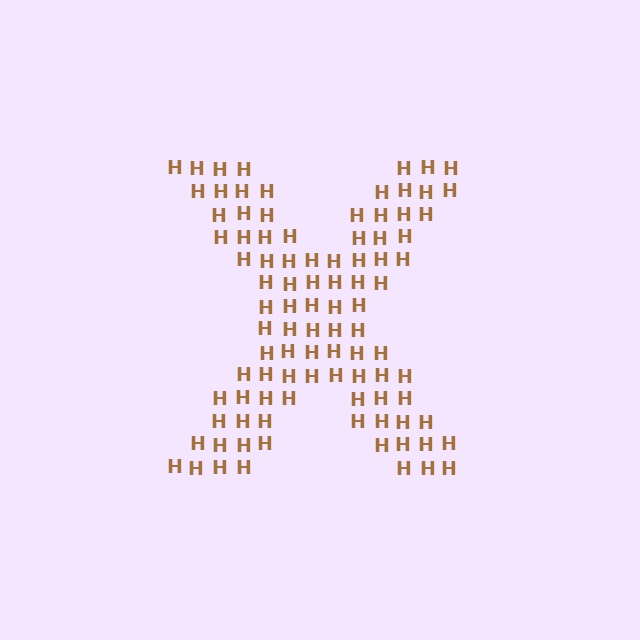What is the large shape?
The large shape is the letter X.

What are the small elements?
The small elements are letter H's.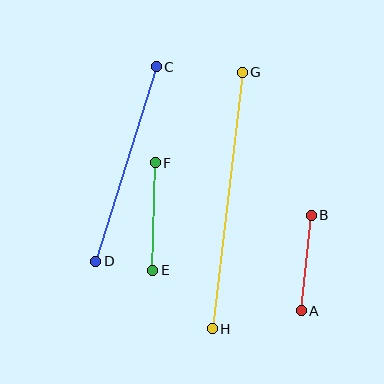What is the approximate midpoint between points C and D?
The midpoint is at approximately (126, 164) pixels.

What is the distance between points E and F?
The distance is approximately 107 pixels.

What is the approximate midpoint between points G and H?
The midpoint is at approximately (227, 200) pixels.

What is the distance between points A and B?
The distance is approximately 96 pixels.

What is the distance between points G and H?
The distance is approximately 258 pixels.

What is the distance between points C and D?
The distance is approximately 203 pixels.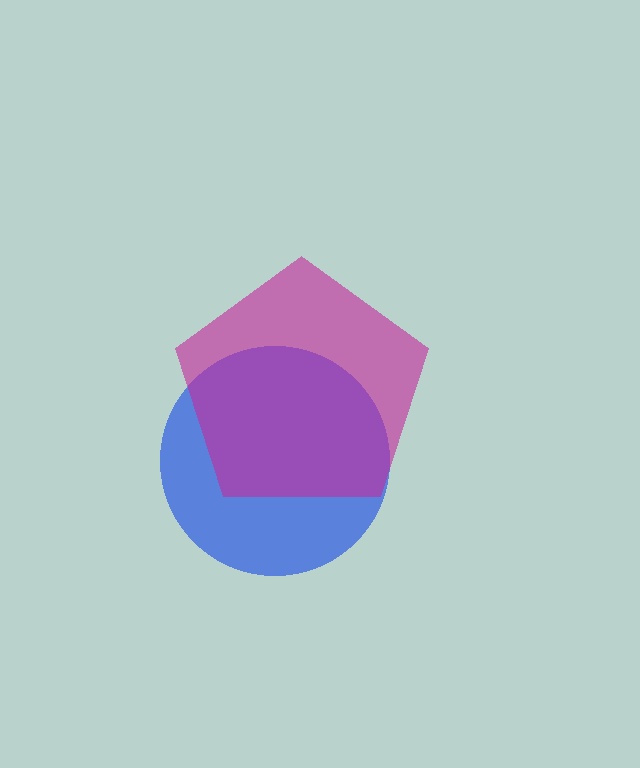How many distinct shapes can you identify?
There are 2 distinct shapes: a blue circle, a magenta pentagon.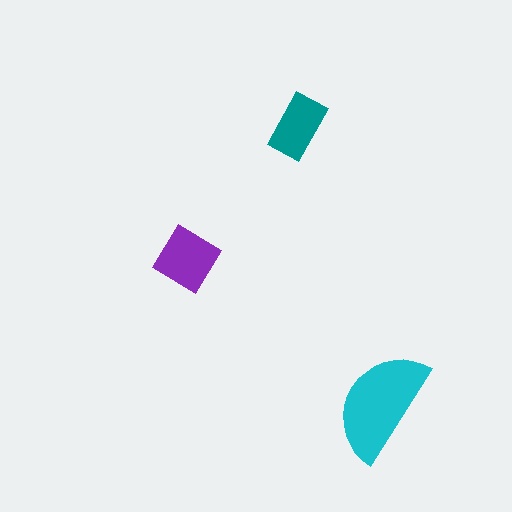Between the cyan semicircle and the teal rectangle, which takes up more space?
The cyan semicircle.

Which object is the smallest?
The teal rectangle.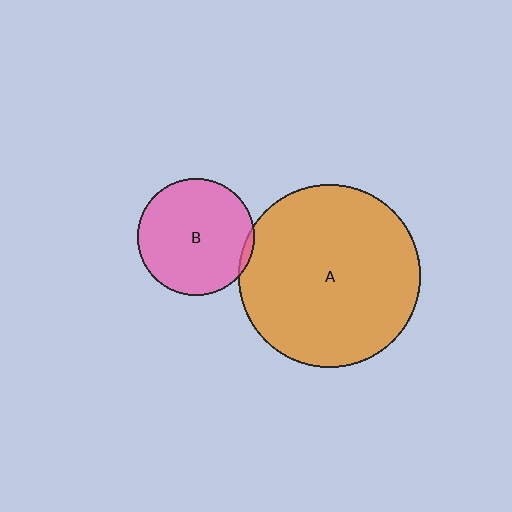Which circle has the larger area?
Circle A (orange).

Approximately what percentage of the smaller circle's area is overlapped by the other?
Approximately 5%.